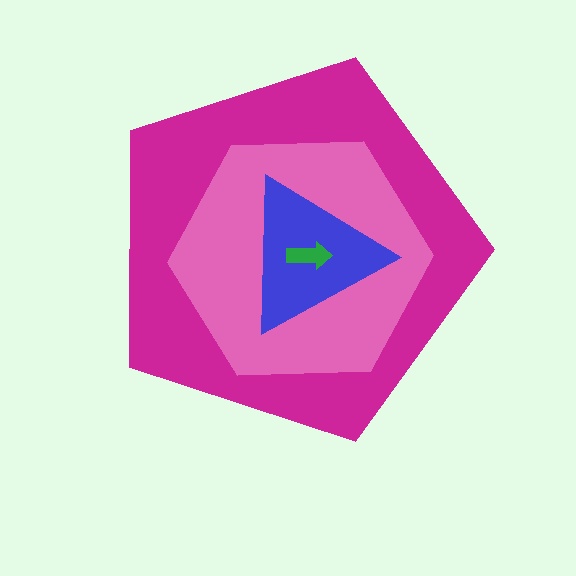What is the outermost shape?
The magenta pentagon.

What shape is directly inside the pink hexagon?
The blue triangle.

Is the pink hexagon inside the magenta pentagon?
Yes.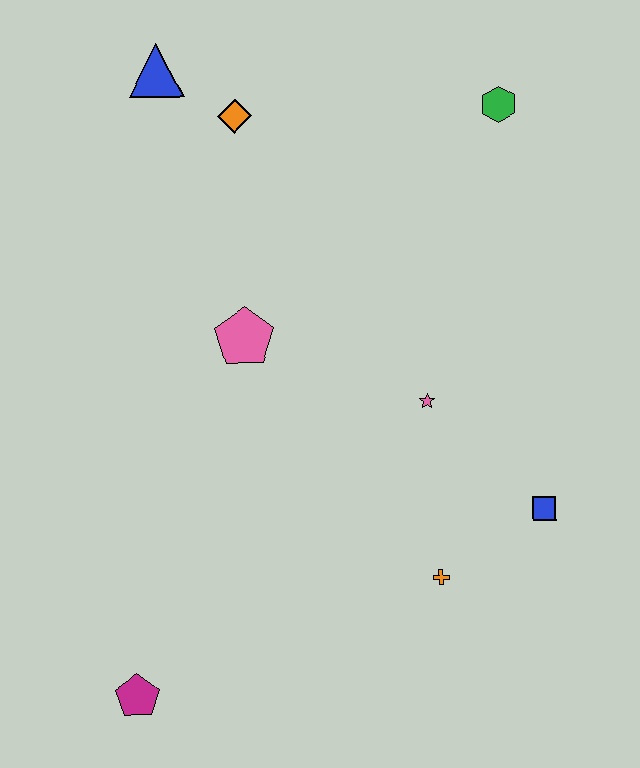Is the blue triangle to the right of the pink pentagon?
No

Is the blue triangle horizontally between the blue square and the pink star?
No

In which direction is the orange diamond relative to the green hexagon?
The orange diamond is to the left of the green hexagon.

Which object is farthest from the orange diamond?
The magenta pentagon is farthest from the orange diamond.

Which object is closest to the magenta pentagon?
The orange cross is closest to the magenta pentagon.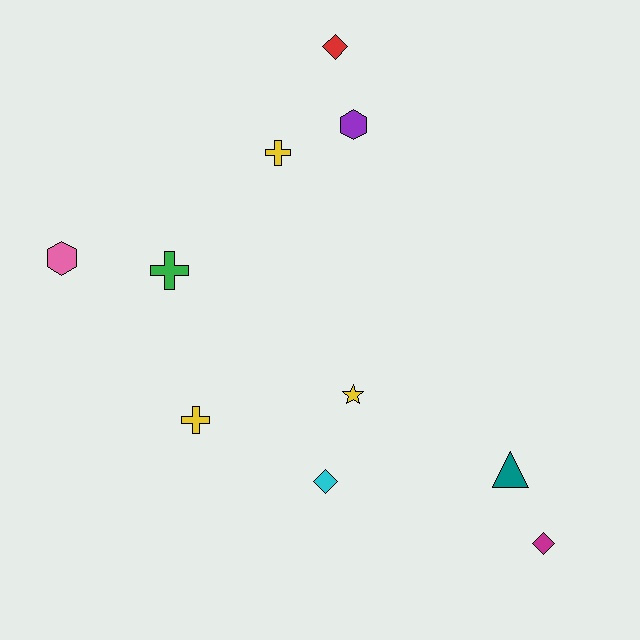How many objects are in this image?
There are 10 objects.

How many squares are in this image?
There are no squares.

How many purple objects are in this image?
There is 1 purple object.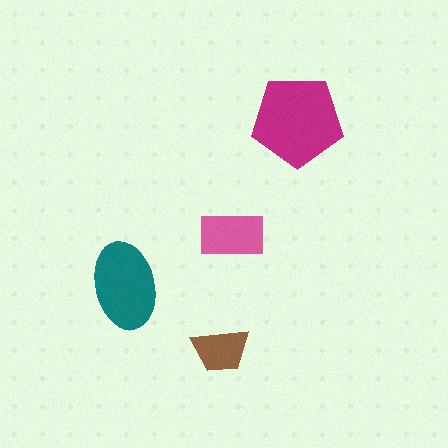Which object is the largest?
The magenta pentagon.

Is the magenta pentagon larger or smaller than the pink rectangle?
Larger.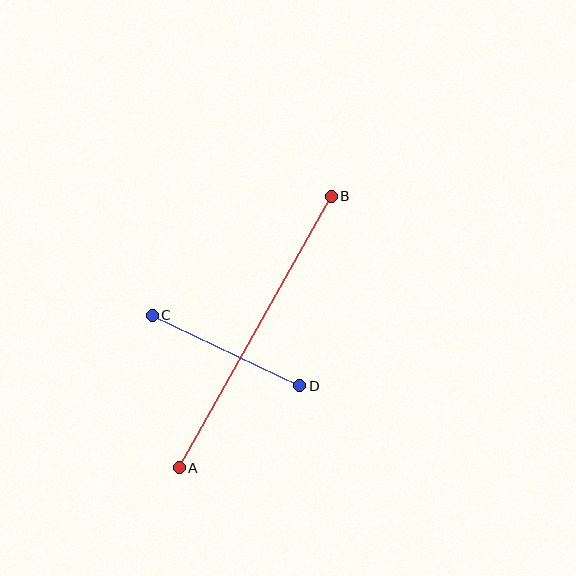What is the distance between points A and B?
The distance is approximately 311 pixels.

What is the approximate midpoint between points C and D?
The midpoint is at approximately (226, 350) pixels.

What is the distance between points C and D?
The distance is approximately 163 pixels.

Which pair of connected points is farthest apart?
Points A and B are farthest apart.